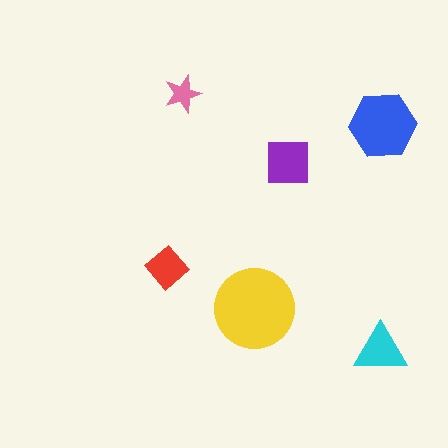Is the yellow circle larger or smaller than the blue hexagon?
Larger.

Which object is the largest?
The yellow circle.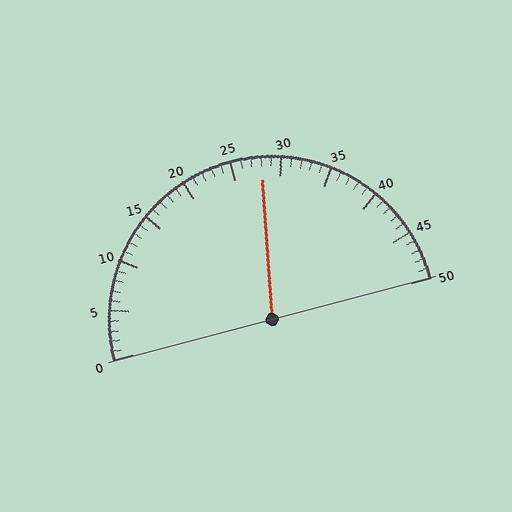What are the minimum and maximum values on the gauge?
The gauge ranges from 0 to 50.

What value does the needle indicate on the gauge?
The needle indicates approximately 28.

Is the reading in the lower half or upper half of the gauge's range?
The reading is in the upper half of the range (0 to 50).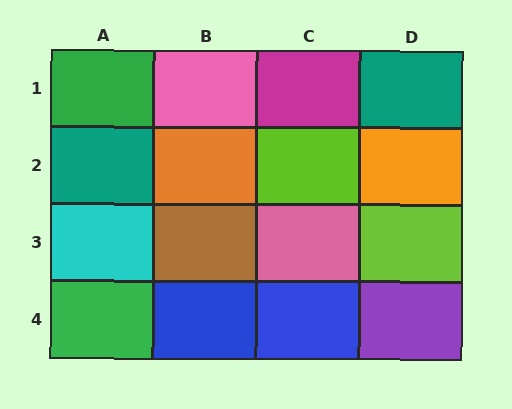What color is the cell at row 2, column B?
Orange.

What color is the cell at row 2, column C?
Lime.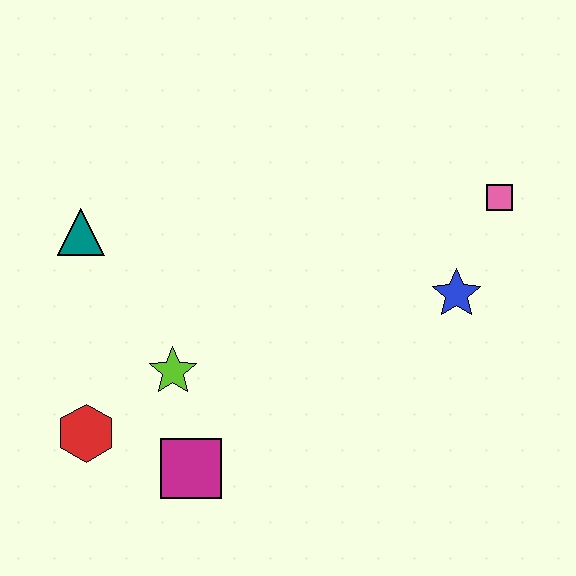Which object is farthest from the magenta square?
The pink square is farthest from the magenta square.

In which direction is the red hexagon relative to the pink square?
The red hexagon is to the left of the pink square.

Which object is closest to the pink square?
The blue star is closest to the pink square.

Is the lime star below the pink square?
Yes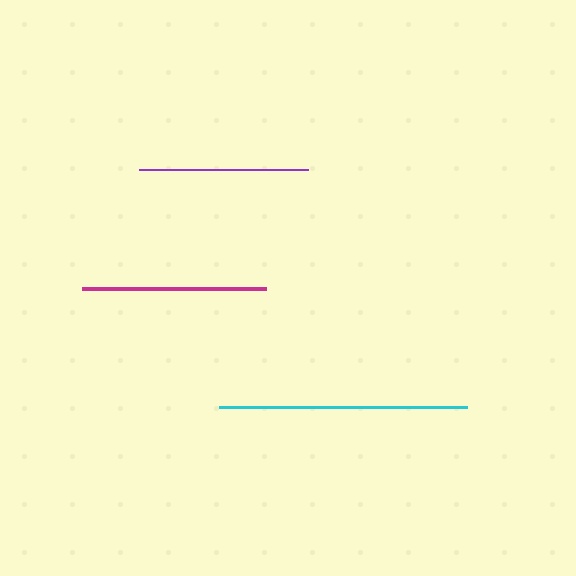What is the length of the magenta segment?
The magenta segment is approximately 183 pixels long.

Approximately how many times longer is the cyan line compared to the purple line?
The cyan line is approximately 1.5 times the length of the purple line.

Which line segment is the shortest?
The purple line is the shortest at approximately 169 pixels.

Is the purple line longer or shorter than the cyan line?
The cyan line is longer than the purple line.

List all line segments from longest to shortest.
From longest to shortest: cyan, magenta, purple.